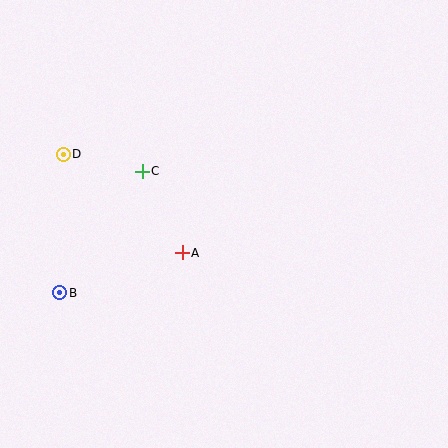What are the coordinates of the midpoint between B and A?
The midpoint between B and A is at (121, 273).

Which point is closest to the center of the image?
Point A at (182, 253) is closest to the center.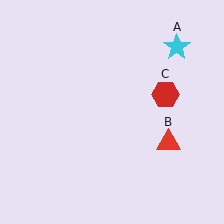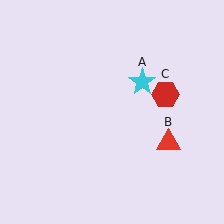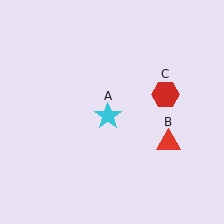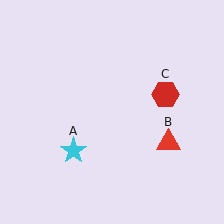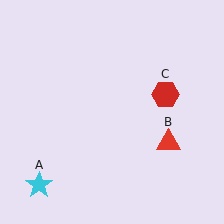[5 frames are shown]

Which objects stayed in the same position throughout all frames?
Red triangle (object B) and red hexagon (object C) remained stationary.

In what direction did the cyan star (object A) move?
The cyan star (object A) moved down and to the left.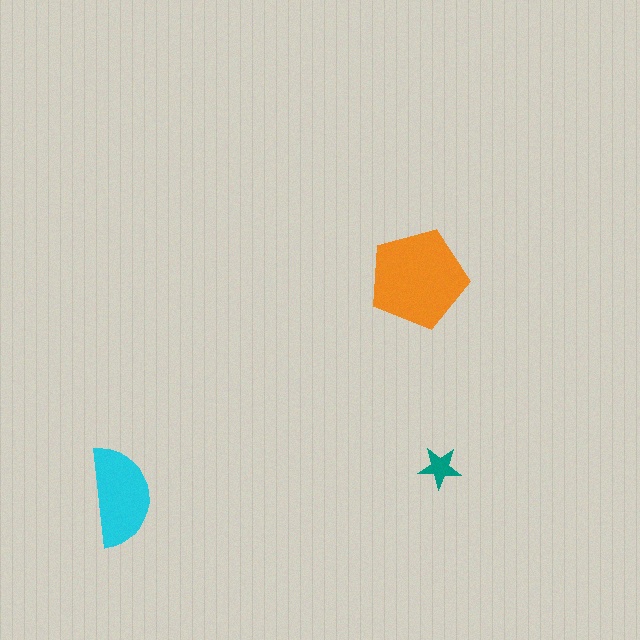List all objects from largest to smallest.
The orange pentagon, the cyan semicircle, the teal star.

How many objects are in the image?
There are 3 objects in the image.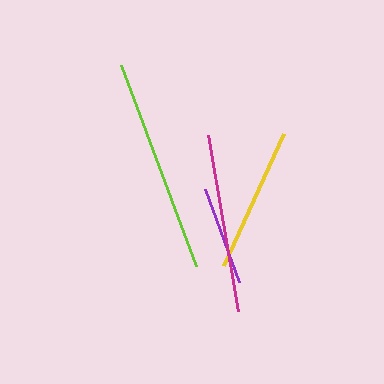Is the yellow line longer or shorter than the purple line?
The yellow line is longer than the purple line.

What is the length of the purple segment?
The purple segment is approximately 99 pixels long.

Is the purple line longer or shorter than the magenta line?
The magenta line is longer than the purple line.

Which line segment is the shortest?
The purple line is the shortest at approximately 99 pixels.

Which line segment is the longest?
The lime line is the longest at approximately 214 pixels.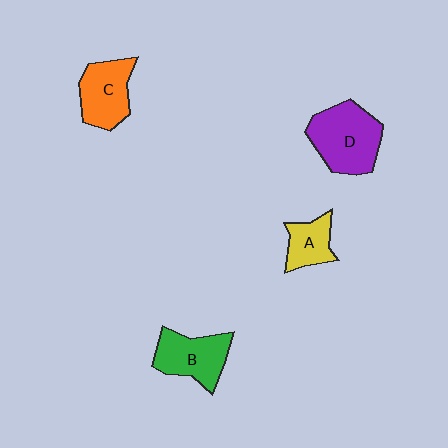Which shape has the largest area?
Shape D (purple).